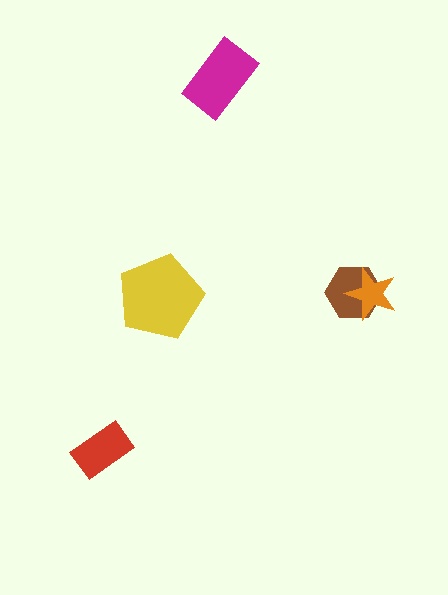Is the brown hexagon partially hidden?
Yes, it is partially covered by another shape.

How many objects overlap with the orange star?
1 object overlaps with the orange star.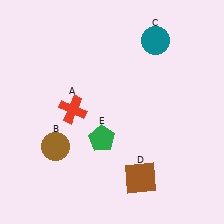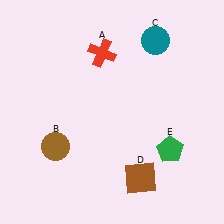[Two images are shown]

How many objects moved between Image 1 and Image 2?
2 objects moved between the two images.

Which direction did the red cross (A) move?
The red cross (A) moved up.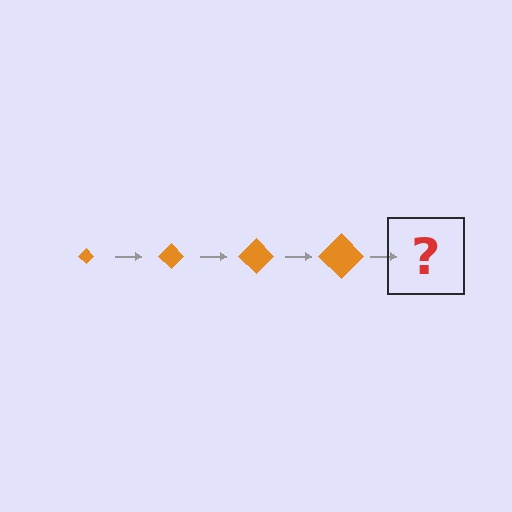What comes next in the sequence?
The next element should be an orange diamond, larger than the previous one.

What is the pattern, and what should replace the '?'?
The pattern is that the diamond gets progressively larger each step. The '?' should be an orange diamond, larger than the previous one.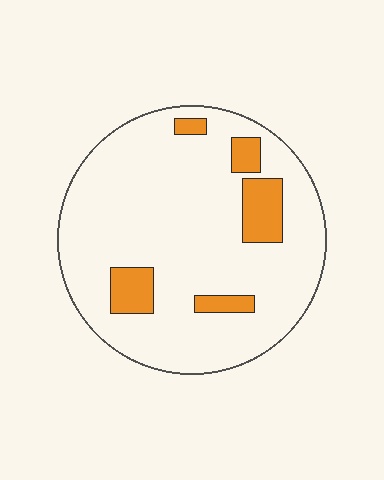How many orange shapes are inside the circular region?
5.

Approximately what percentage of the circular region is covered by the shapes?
Approximately 15%.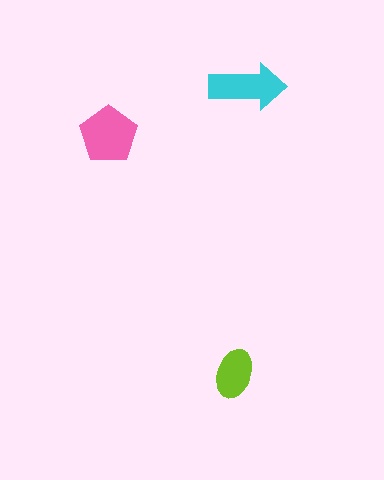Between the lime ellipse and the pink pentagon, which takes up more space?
The pink pentagon.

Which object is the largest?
The pink pentagon.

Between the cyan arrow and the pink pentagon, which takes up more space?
The pink pentagon.